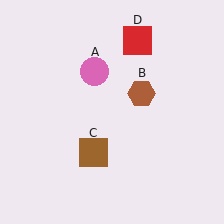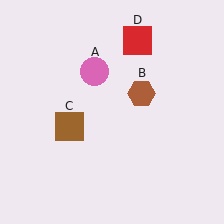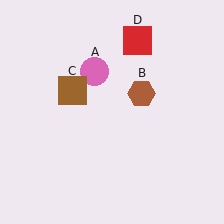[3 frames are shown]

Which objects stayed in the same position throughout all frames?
Pink circle (object A) and brown hexagon (object B) and red square (object D) remained stationary.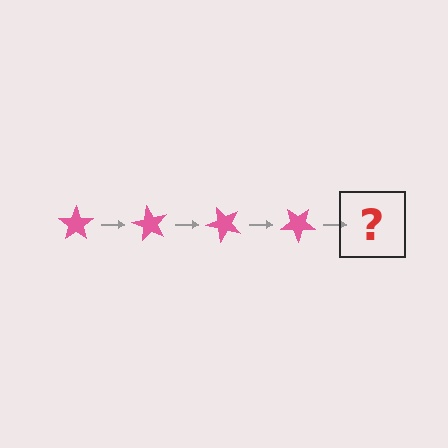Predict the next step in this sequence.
The next step is a pink star rotated 240 degrees.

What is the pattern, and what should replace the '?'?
The pattern is that the star rotates 60 degrees each step. The '?' should be a pink star rotated 240 degrees.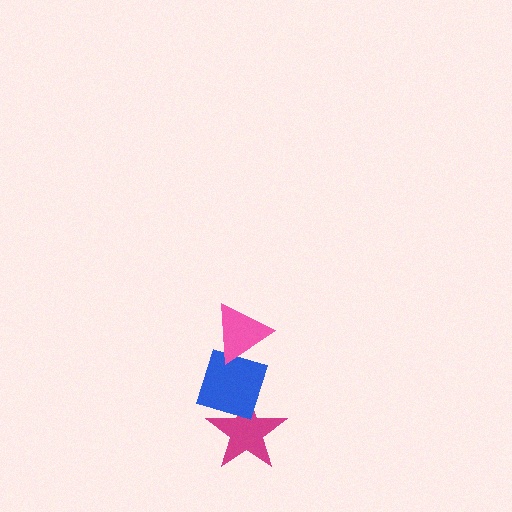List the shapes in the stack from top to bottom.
From top to bottom: the pink triangle, the blue diamond, the magenta star.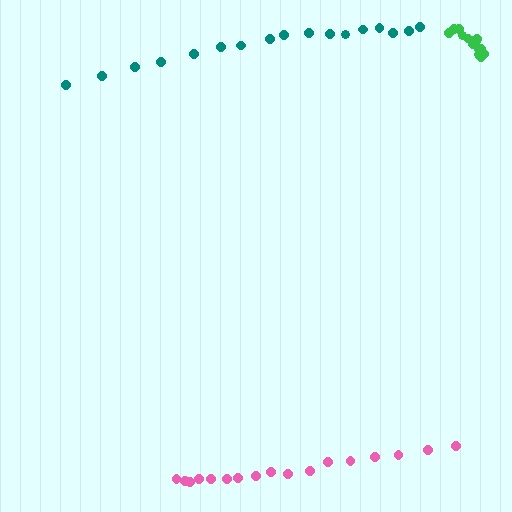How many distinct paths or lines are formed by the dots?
There are 3 distinct paths.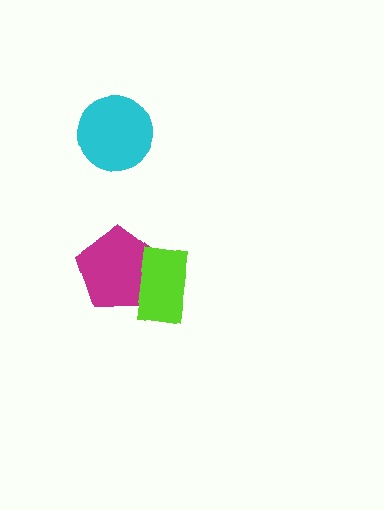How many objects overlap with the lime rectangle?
1 object overlaps with the lime rectangle.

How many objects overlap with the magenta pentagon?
1 object overlaps with the magenta pentagon.